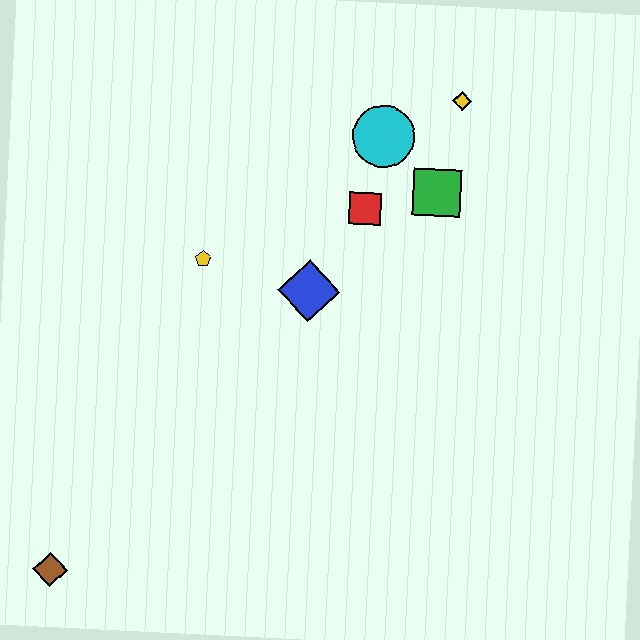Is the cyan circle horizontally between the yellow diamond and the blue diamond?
Yes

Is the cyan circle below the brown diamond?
No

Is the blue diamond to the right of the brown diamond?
Yes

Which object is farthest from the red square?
The brown diamond is farthest from the red square.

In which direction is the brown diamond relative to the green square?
The brown diamond is below the green square.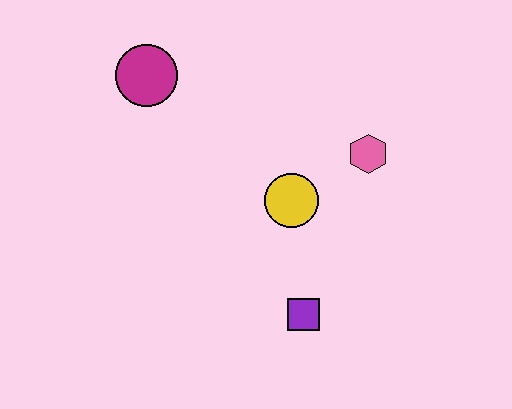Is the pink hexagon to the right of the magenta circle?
Yes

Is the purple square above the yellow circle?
No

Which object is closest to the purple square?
The yellow circle is closest to the purple square.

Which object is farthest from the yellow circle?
The magenta circle is farthest from the yellow circle.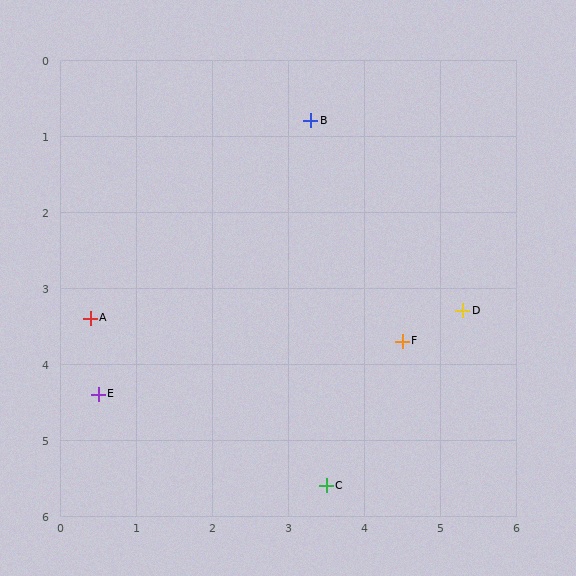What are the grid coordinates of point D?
Point D is at approximately (5.3, 3.3).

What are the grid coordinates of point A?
Point A is at approximately (0.4, 3.4).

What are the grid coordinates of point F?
Point F is at approximately (4.5, 3.7).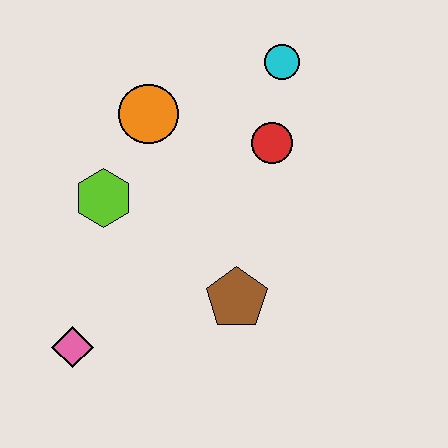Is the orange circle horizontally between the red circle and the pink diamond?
Yes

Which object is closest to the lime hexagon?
The orange circle is closest to the lime hexagon.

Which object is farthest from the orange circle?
The pink diamond is farthest from the orange circle.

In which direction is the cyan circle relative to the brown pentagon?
The cyan circle is above the brown pentagon.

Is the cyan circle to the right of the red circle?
Yes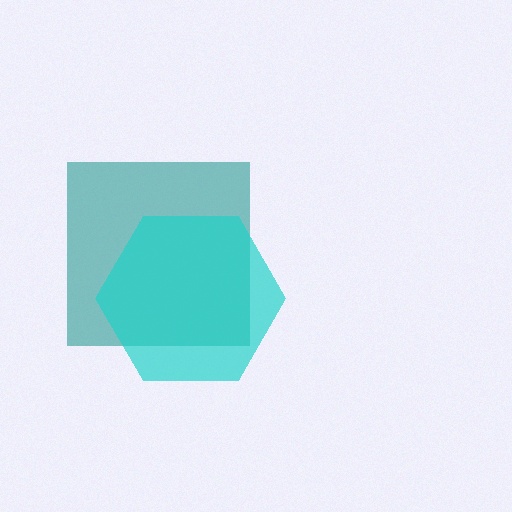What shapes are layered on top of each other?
The layered shapes are: a teal square, a cyan hexagon.